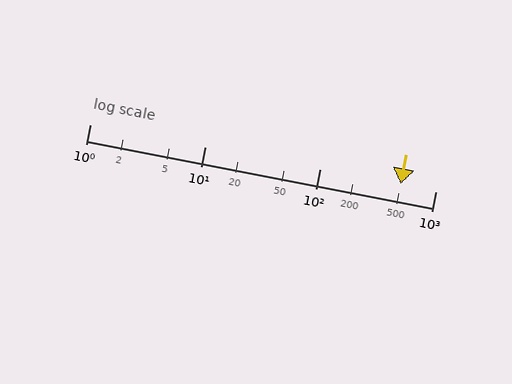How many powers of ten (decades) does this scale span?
The scale spans 3 decades, from 1 to 1000.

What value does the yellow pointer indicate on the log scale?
The pointer indicates approximately 500.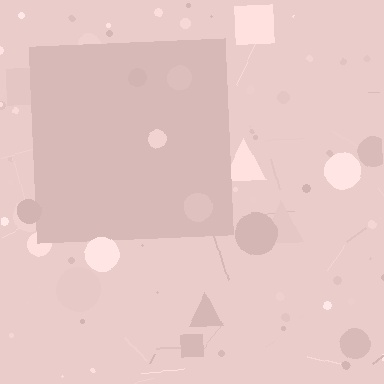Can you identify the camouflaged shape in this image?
The camouflaged shape is a square.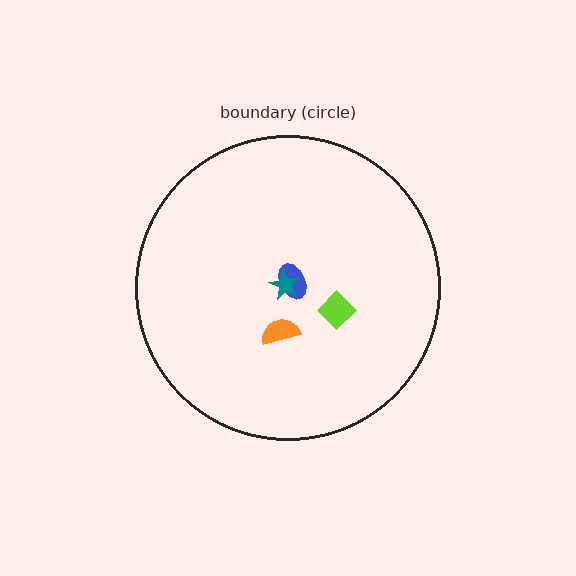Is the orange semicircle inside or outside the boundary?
Inside.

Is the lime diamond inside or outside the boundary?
Inside.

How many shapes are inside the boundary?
4 inside, 0 outside.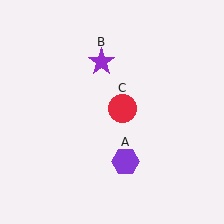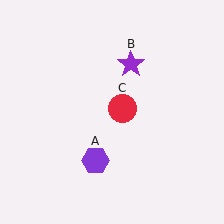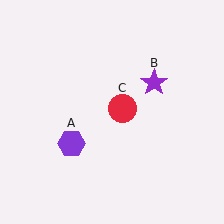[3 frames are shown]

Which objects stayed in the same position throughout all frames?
Red circle (object C) remained stationary.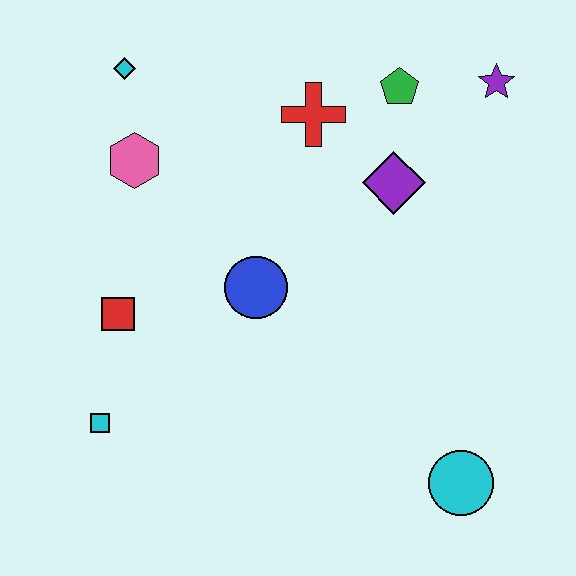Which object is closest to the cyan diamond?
The pink hexagon is closest to the cyan diamond.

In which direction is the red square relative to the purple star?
The red square is to the left of the purple star.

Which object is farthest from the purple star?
The cyan square is farthest from the purple star.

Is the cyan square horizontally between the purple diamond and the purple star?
No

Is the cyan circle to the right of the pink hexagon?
Yes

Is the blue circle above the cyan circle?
Yes